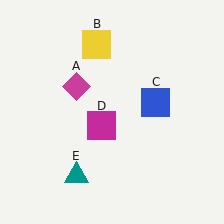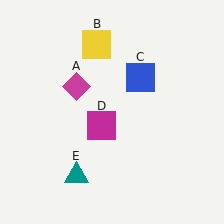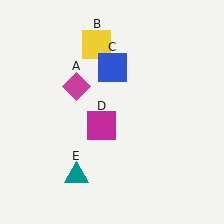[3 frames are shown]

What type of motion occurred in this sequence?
The blue square (object C) rotated counterclockwise around the center of the scene.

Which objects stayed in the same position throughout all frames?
Magenta diamond (object A) and yellow square (object B) and magenta square (object D) and teal triangle (object E) remained stationary.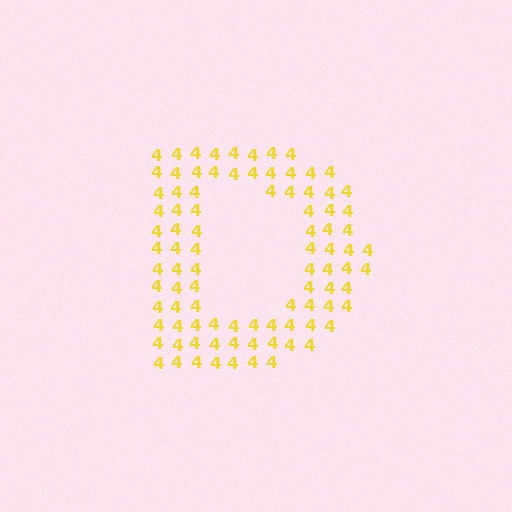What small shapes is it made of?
It is made of small digit 4's.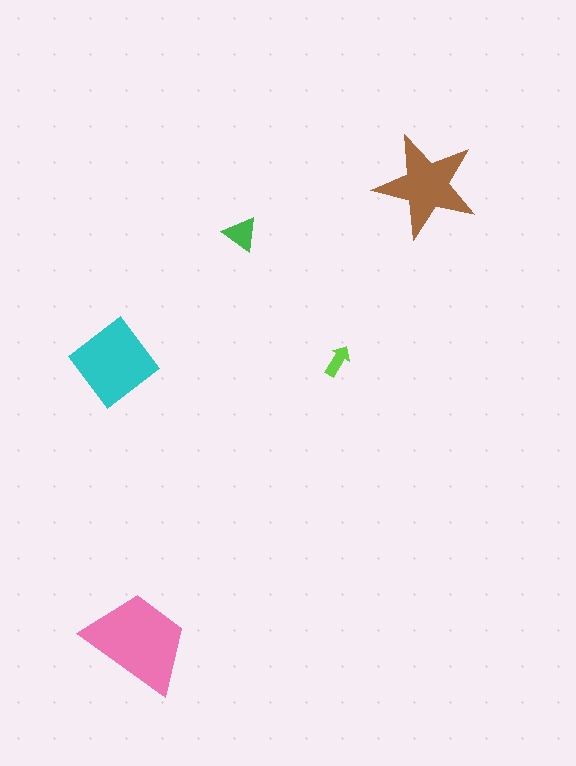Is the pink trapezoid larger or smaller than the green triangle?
Larger.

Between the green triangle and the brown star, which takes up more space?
The brown star.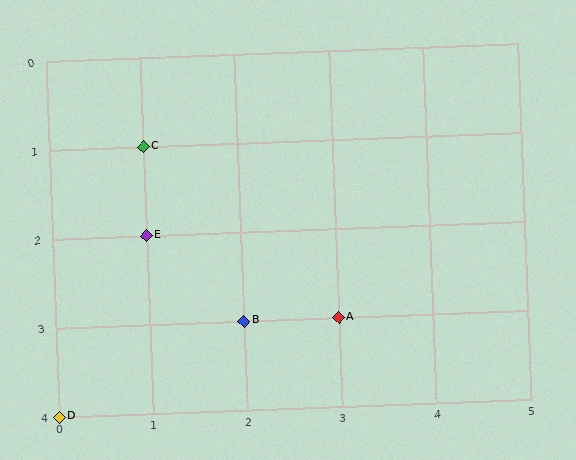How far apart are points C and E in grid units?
Points C and E are 1 row apart.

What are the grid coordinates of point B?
Point B is at grid coordinates (2, 3).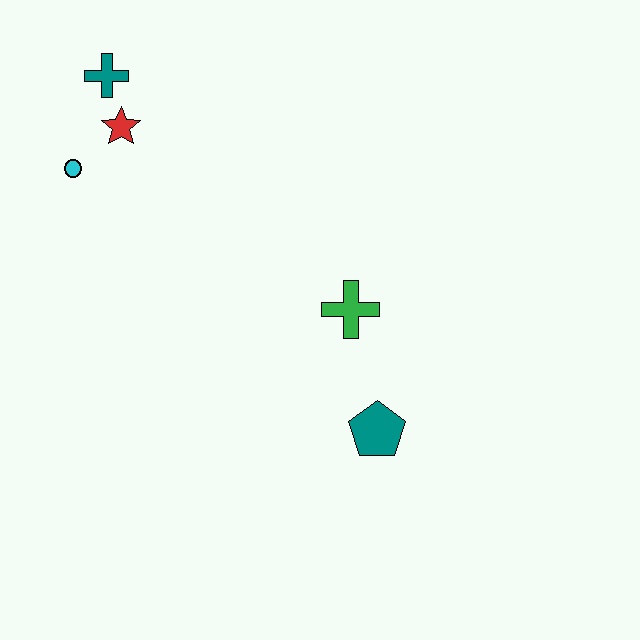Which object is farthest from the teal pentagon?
The teal cross is farthest from the teal pentagon.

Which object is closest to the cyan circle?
The red star is closest to the cyan circle.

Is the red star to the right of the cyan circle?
Yes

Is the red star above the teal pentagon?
Yes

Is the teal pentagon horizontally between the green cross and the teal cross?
No